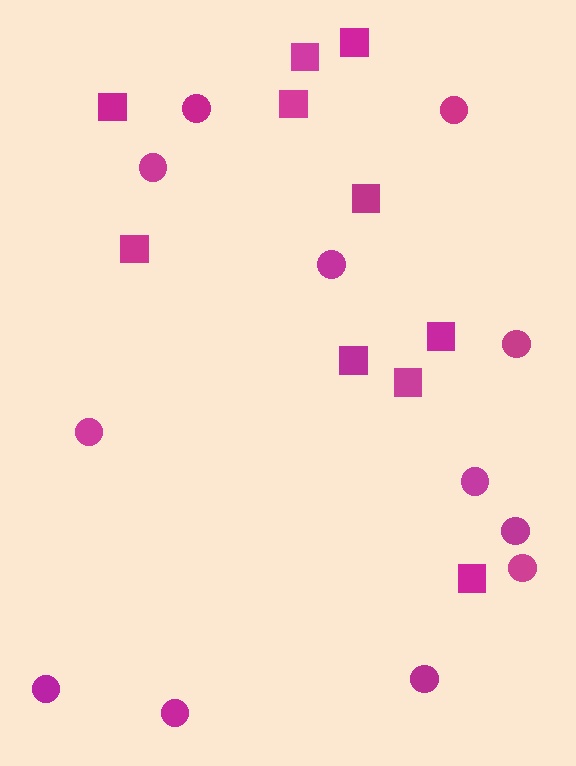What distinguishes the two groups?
There are 2 groups: one group of circles (12) and one group of squares (10).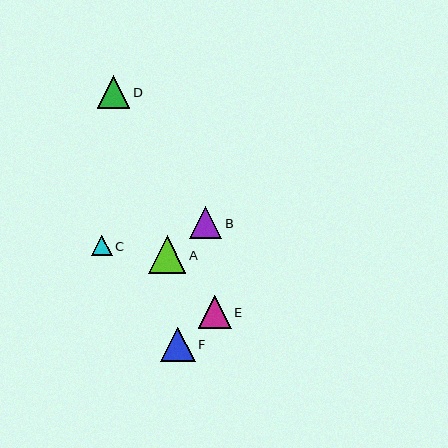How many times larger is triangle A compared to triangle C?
Triangle A is approximately 1.8 times the size of triangle C.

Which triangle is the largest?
Triangle A is the largest with a size of approximately 38 pixels.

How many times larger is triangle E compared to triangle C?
Triangle E is approximately 1.6 times the size of triangle C.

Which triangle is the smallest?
Triangle C is the smallest with a size of approximately 21 pixels.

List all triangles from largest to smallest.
From largest to smallest: A, F, E, D, B, C.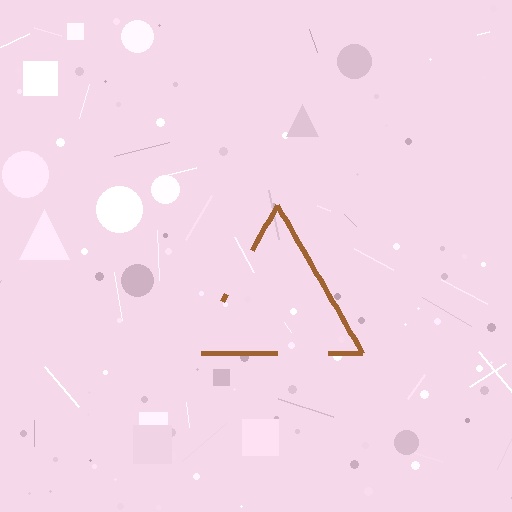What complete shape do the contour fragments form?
The contour fragments form a triangle.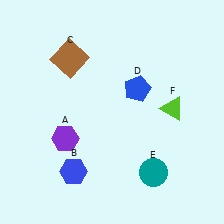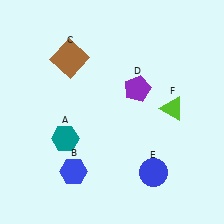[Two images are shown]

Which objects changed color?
A changed from purple to teal. D changed from blue to purple. E changed from teal to blue.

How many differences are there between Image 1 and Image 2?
There are 3 differences between the two images.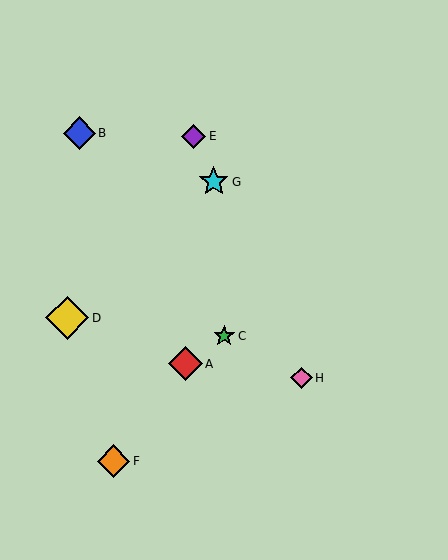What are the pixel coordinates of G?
Object G is at (214, 182).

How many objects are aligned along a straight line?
3 objects (E, G, H) are aligned along a straight line.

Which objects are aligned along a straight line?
Objects E, G, H are aligned along a straight line.